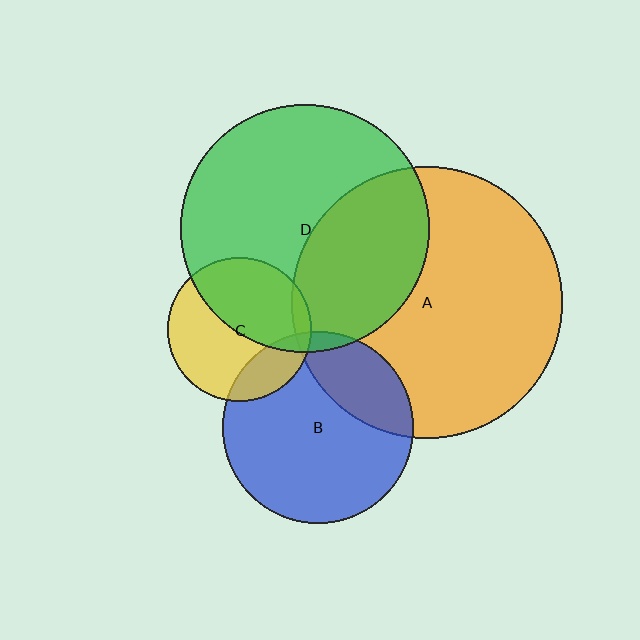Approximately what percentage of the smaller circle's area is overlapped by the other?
Approximately 45%.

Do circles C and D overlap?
Yes.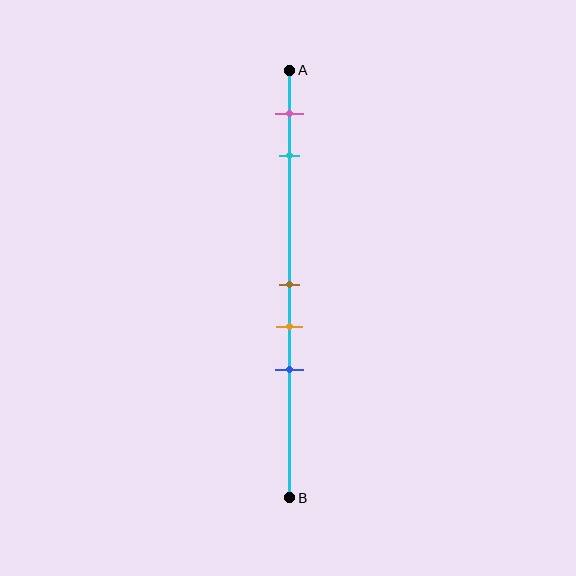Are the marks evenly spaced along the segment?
No, the marks are not evenly spaced.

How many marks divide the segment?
There are 5 marks dividing the segment.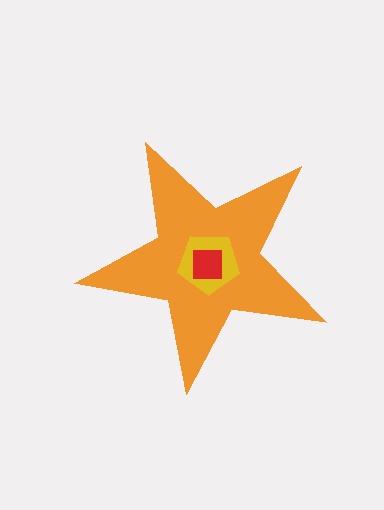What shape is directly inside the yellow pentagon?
The red square.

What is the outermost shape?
The orange star.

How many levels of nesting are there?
3.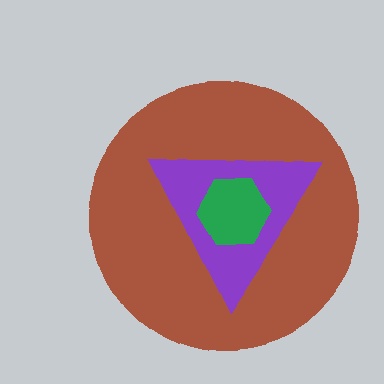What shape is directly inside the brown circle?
The purple triangle.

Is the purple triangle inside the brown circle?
Yes.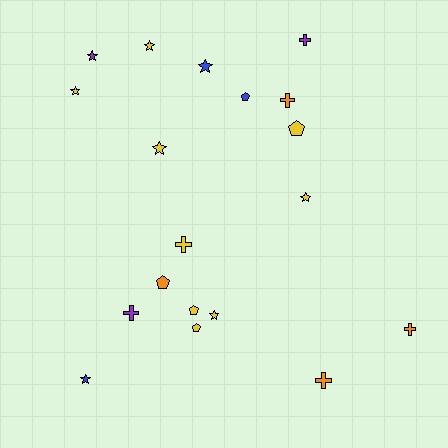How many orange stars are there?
There are no orange stars.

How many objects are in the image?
There are 19 objects.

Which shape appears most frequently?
Star, with 8 objects.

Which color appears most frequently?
Yellow, with 9 objects.